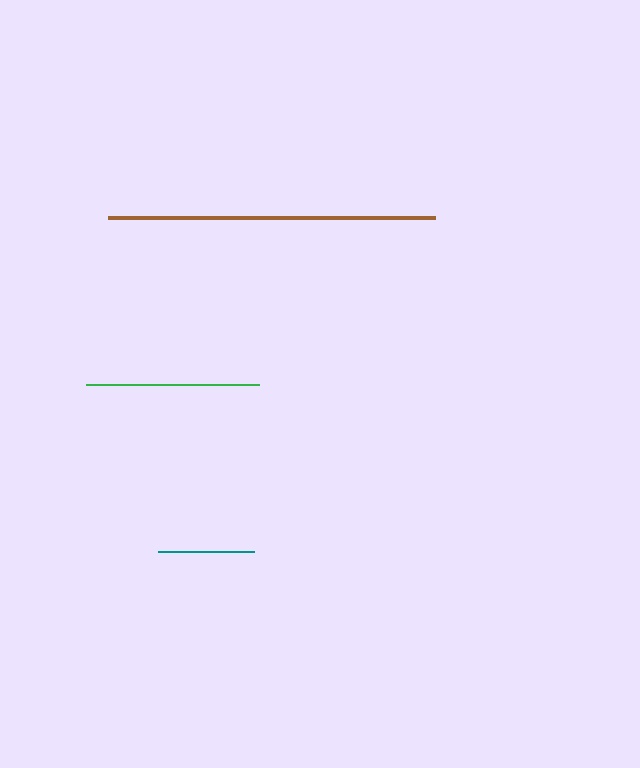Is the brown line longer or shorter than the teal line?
The brown line is longer than the teal line.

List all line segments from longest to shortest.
From longest to shortest: brown, green, teal.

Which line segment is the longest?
The brown line is the longest at approximately 327 pixels.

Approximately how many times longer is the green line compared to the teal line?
The green line is approximately 1.8 times the length of the teal line.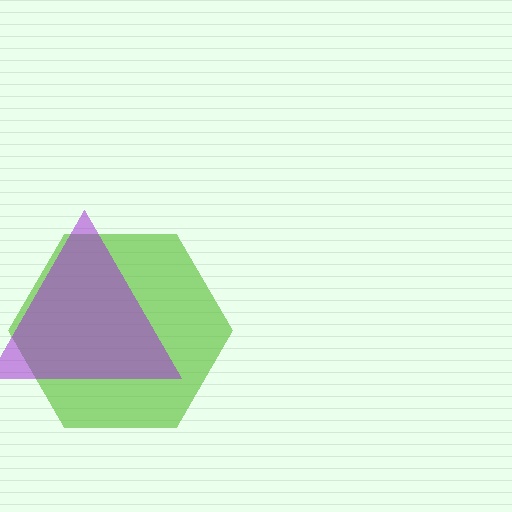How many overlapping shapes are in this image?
There are 2 overlapping shapes in the image.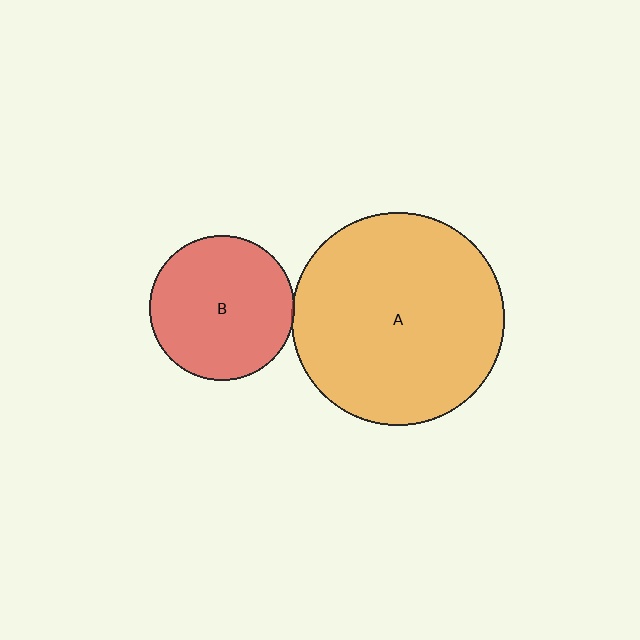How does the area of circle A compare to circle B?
Approximately 2.1 times.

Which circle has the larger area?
Circle A (orange).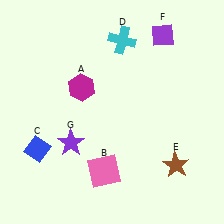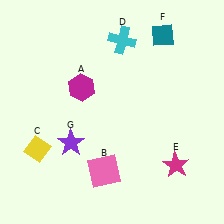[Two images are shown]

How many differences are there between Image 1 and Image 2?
There are 3 differences between the two images.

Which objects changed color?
C changed from blue to yellow. E changed from brown to magenta. F changed from purple to teal.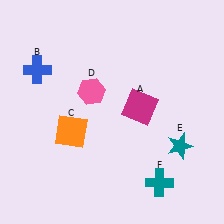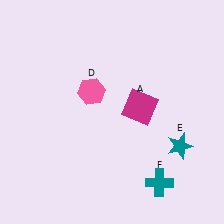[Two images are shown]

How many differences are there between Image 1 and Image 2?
There are 2 differences between the two images.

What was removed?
The orange square (C), the blue cross (B) were removed in Image 2.